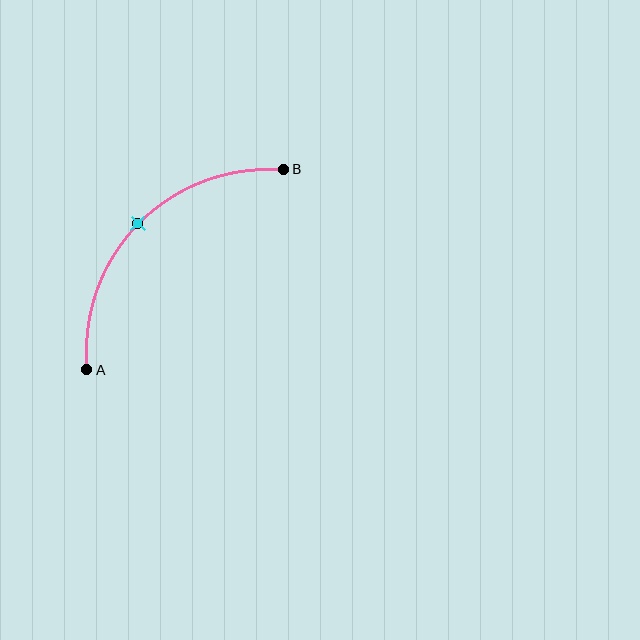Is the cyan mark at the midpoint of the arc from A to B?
Yes. The cyan mark lies on the arc at equal arc-length from both A and B — it is the arc midpoint.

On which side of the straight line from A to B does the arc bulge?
The arc bulges above and to the left of the straight line connecting A and B.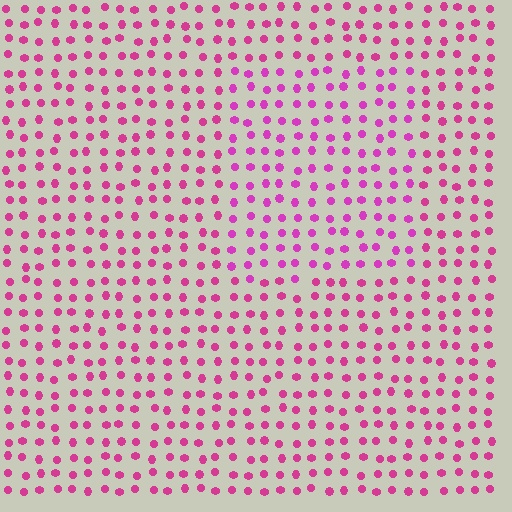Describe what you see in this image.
The image is filled with small magenta elements in a uniform arrangement. A rectangle-shaped region is visible where the elements are tinted to a slightly different hue, forming a subtle color boundary.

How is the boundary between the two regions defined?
The boundary is defined purely by a slight shift in hue (about 17 degrees). Spacing, size, and orientation are identical on both sides.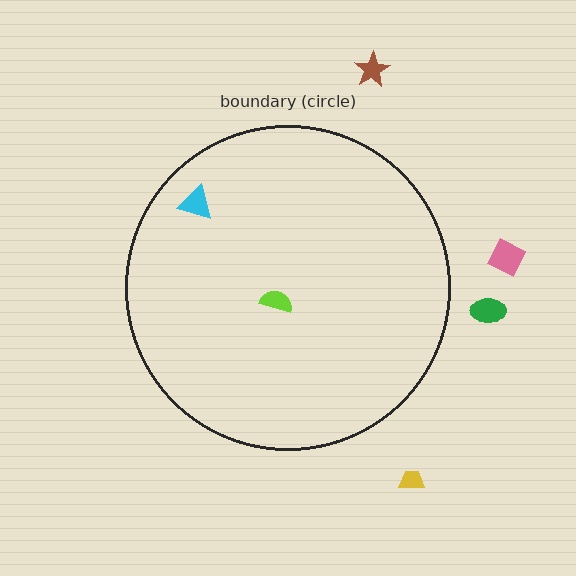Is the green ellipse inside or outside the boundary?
Outside.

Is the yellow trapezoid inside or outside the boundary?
Outside.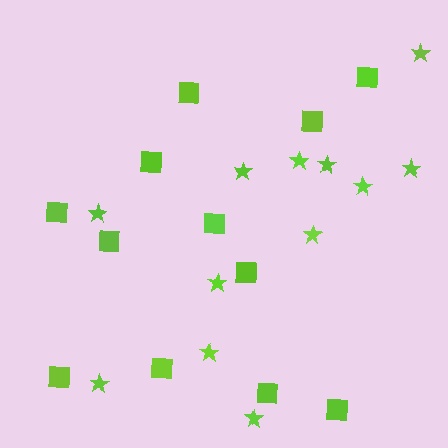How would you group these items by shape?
There are 2 groups: one group of stars (12) and one group of squares (12).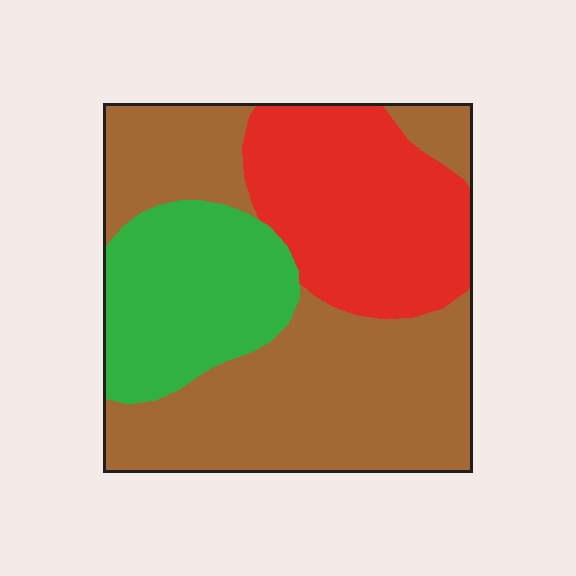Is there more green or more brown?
Brown.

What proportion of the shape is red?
Red takes up about one quarter (1/4) of the shape.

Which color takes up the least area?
Green, at roughly 20%.